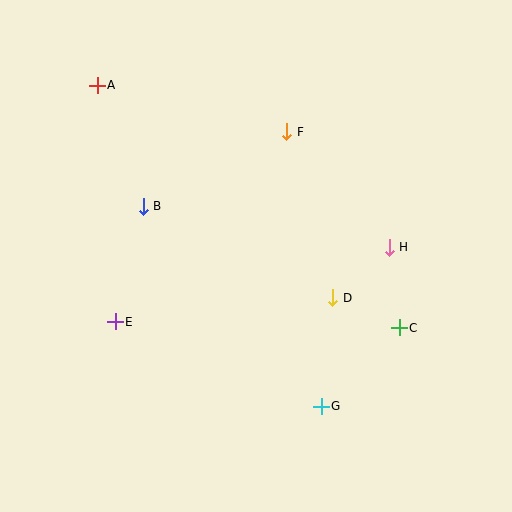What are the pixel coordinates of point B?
Point B is at (143, 206).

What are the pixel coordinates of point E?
Point E is at (115, 322).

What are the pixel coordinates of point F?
Point F is at (286, 132).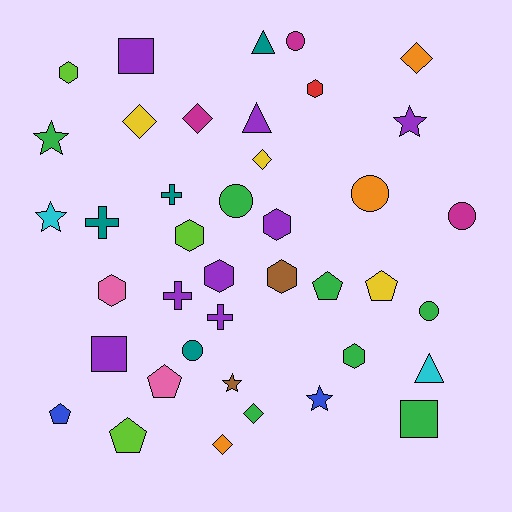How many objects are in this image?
There are 40 objects.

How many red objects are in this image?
There is 1 red object.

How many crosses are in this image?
There are 4 crosses.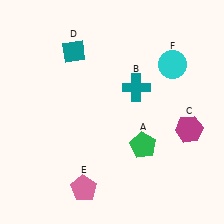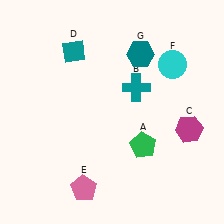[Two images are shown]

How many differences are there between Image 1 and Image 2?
There is 1 difference between the two images.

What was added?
A teal hexagon (G) was added in Image 2.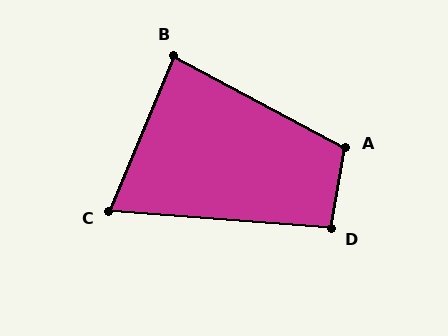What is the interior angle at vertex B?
Approximately 85 degrees (acute).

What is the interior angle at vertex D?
Approximately 95 degrees (obtuse).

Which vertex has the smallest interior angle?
C, at approximately 72 degrees.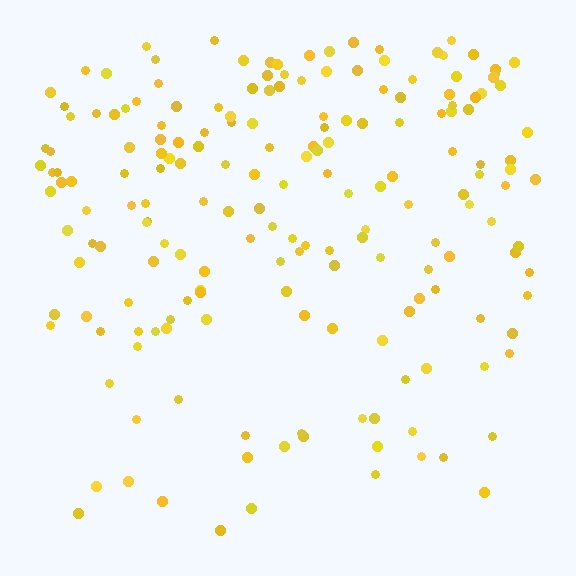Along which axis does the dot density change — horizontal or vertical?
Vertical.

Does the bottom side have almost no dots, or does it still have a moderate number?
Still a moderate number, just noticeably fewer than the top.